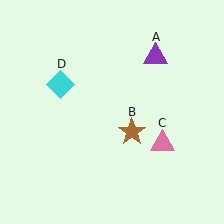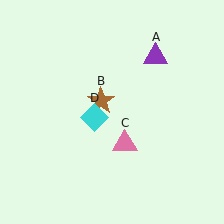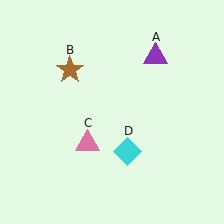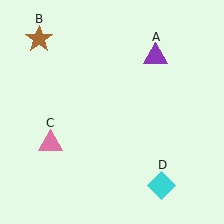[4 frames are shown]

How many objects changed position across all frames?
3 objects changed position: brown star (object B), pink triangle (object C), cyan diamond (object D).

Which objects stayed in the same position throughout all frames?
Purple triangle (object A) remained stationary.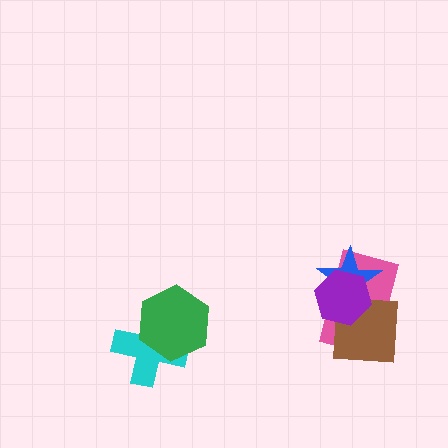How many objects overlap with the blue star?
3 objects overlap with the blue star.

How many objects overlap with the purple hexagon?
3 objects overlap with the purple hexagon.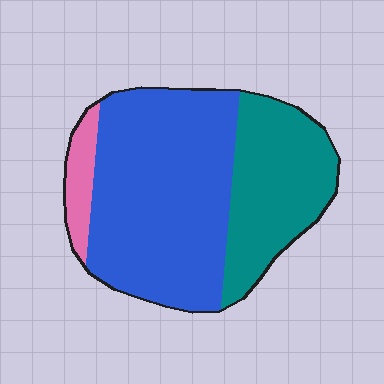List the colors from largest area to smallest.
From largest to smallest: blue, teal, pink.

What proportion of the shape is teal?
Teal takes up about one third (1/3) of the shape.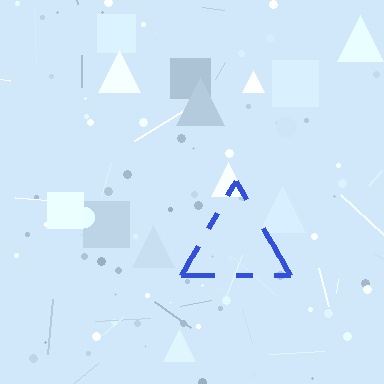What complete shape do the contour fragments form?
The contour fragments form a triangle.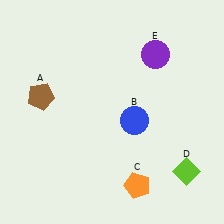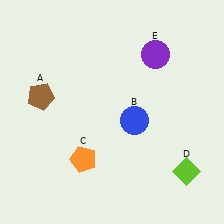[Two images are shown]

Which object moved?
The orange pentagon (C) moved left.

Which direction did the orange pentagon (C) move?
The orange pentagon (C) moved left.